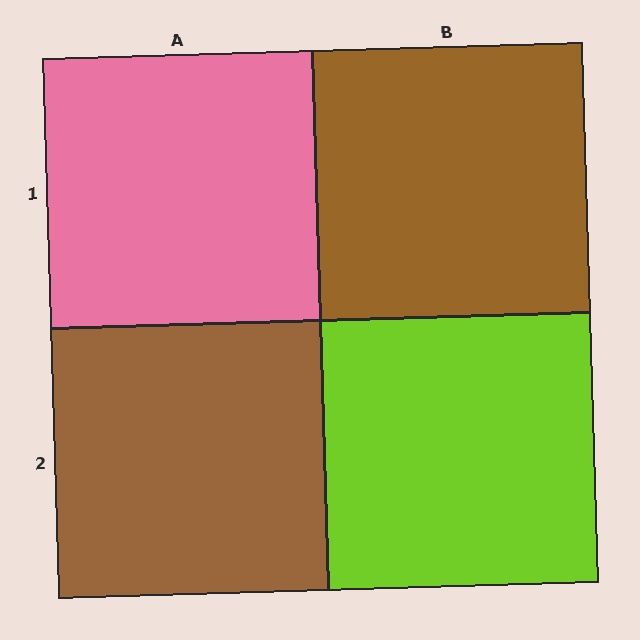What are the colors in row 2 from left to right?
Brown, lime.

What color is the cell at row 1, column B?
Brown.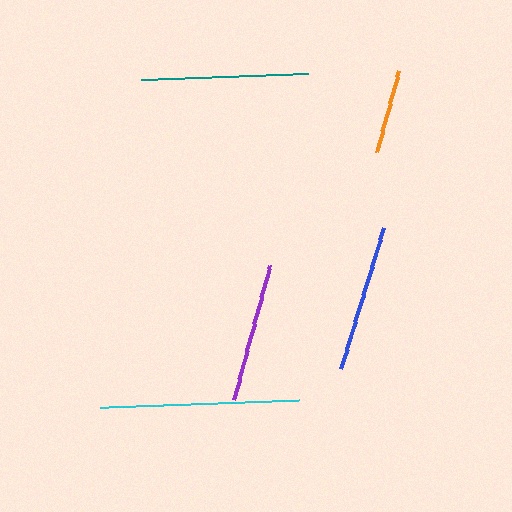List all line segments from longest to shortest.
From longest to shortest: cyan, teal, blue, purple, orange.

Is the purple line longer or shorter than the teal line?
The teal line is longer than the purple line.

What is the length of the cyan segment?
The cyan segment is approximately 199 pixels long.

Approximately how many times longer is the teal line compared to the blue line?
The teal line is approximately 1.1 times the length of the blue line.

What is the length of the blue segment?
The blue segment is approximately 147 pixels long.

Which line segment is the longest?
The cyan line is the longest at approximately 199 pixels.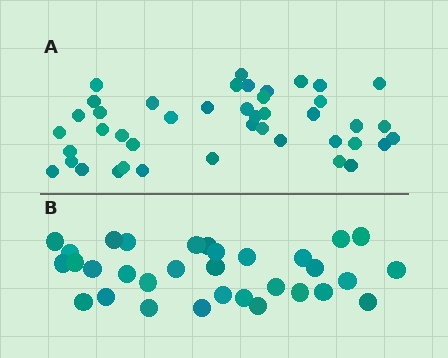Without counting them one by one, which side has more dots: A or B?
Region A (the top region) has more dots.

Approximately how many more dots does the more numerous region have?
Region A has roughly 12 or so more dots than region B.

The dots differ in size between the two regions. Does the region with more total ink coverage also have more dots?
No. Region B has more total ink coverage because its dots are larger, but region A actually contains more individual dots. Total area can be misleading — the number of items is what matters here.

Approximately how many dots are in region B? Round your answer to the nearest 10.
About 30 dots. (The exact count is 32, which rounds to 30.)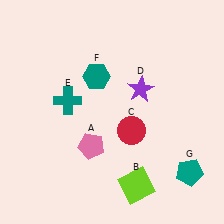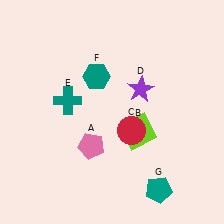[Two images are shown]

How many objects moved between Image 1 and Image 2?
2 objects moved between the two images.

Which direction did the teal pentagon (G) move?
The teal pentagon (G) moved left.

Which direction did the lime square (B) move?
The lime square (B) moved up.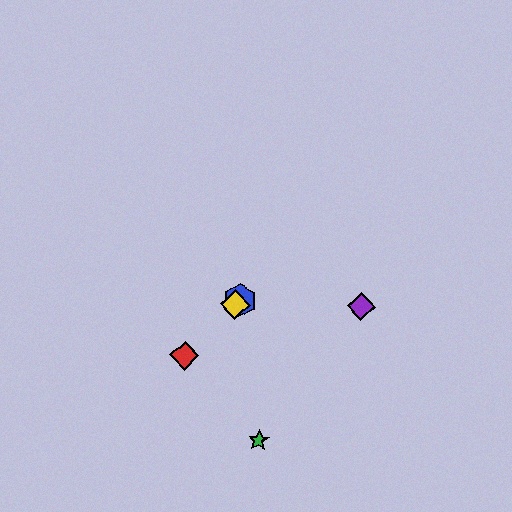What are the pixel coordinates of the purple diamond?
The purple diamond is at (361, 307).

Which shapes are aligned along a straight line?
The red diamond, the blue hexagon, the yellow diamond are aligned along a straight line.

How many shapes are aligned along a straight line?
3 shapes (the red diamond, the blue hexagon, the yellow diamond) are aligned along a straight line.